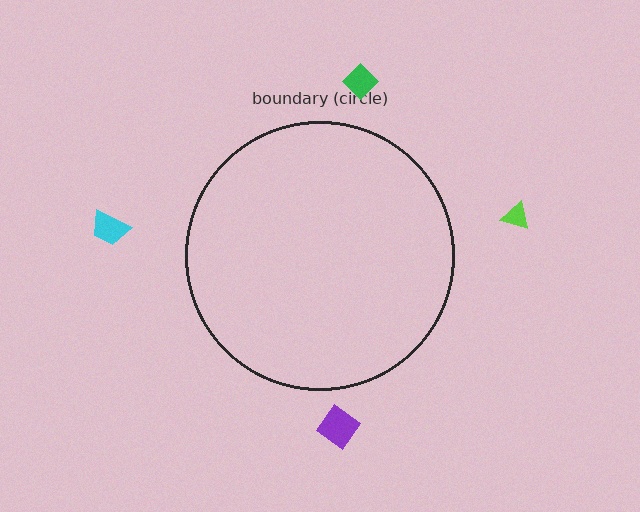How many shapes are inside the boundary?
0 inside, 4 outside.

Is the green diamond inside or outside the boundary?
Outside.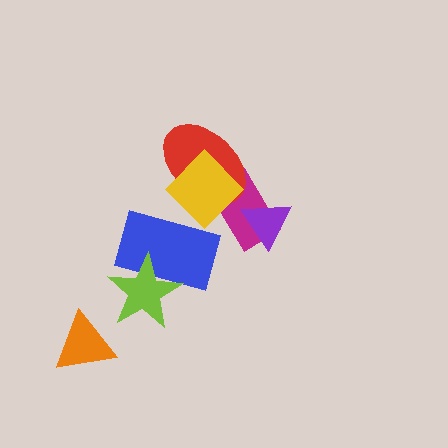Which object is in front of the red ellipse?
The yellow diamond is in front of the red ellipse.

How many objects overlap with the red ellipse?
2 objects overlap with the red ellipse.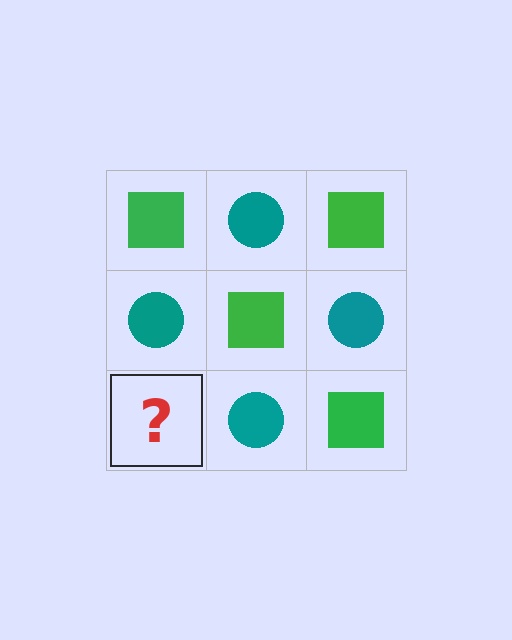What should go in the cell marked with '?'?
The missing cell should contain a green square.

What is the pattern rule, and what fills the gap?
The rule is that it alternates green square and teal circle in a checkerboard pattern. The gap should be filled with a green square.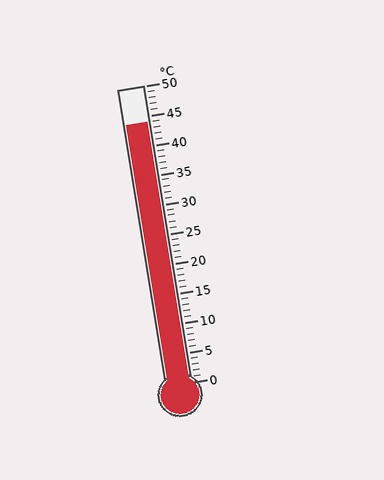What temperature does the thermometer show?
The thermometer shows approximately 44°C.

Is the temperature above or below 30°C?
The temperature is above 30°C.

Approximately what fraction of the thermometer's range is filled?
The thermometer is filled to approximately 90% of its range.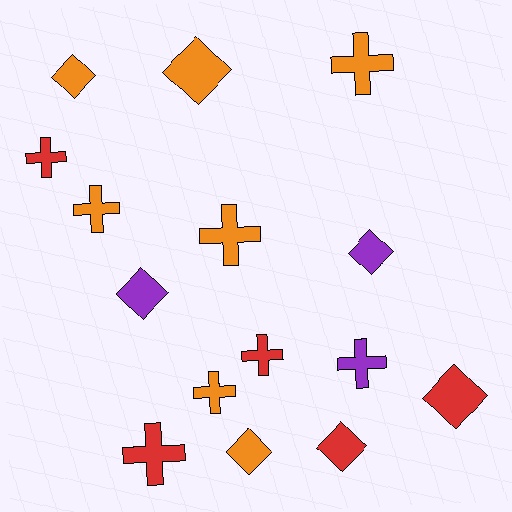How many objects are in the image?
There are 15 objects.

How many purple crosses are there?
There is 1 purple cross.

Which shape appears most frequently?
Cross, with 8 objects.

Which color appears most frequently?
Orange, with 7 objects.